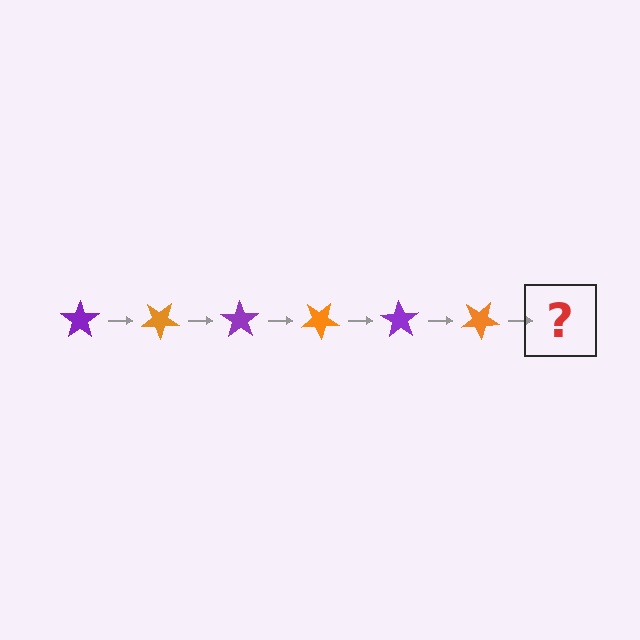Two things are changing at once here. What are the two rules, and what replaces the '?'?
The two rules are that it rotates 35 degrees each step and the color cycles through purple and orange. The '?' should be a purple star, rotated 210 degrees from the start.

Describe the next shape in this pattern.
It should be a purple star, rotated 210 degrees from the start.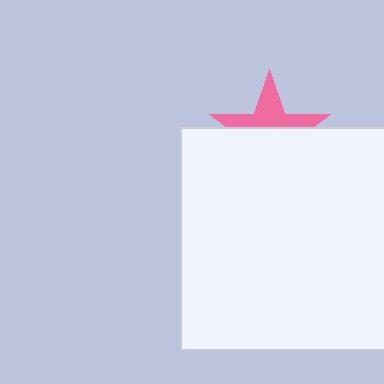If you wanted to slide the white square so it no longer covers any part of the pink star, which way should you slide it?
Slide it down — that is the most direct way to separate the two shapes.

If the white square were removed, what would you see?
You would see the complete pink star.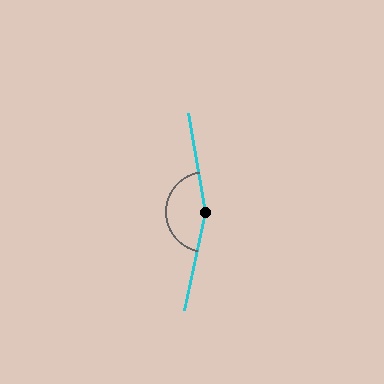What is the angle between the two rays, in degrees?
Approximately 158 degrees.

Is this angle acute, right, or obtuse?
It is obtuse.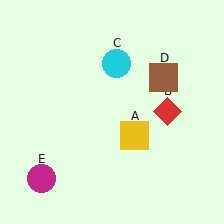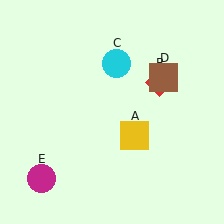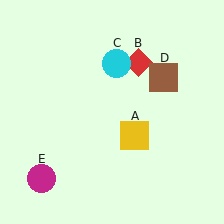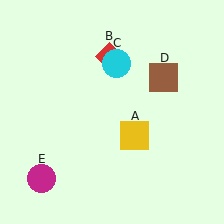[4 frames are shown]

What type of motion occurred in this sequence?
The red diamond (object B) rotated counterclockwise around the center of the scene.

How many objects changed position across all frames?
1 object changed position: red diamond (object B).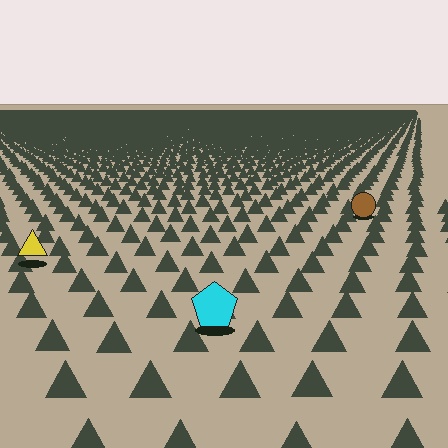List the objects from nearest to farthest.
From nearest to farthest: the cyan pentagon, the yellow triangle, the brown circle.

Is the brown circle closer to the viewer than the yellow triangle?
No. The yellow triangle is closer — you can tell from the texture gradient: the ground texture is coarser near it.